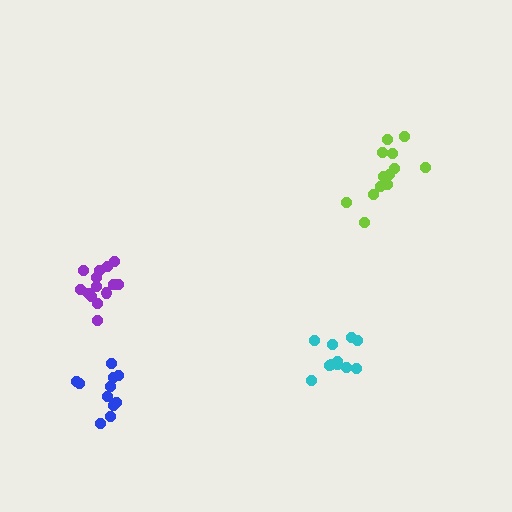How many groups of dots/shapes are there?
There are 4 groups.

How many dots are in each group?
Group 1: 11 dots, Group 2: 14 dots, Group 3: 11 dots, Group 4: 14 dots (50 total).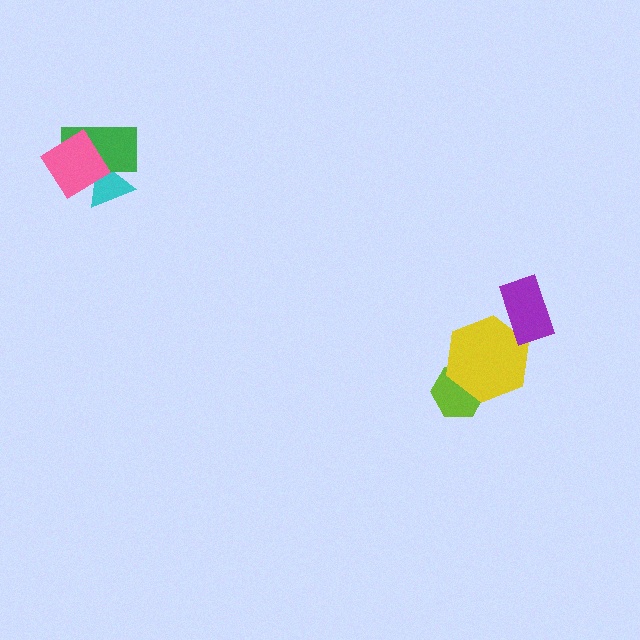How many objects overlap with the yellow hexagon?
2 objects overlap with the yellow hexagon.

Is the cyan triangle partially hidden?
Yes, it is partially covered by another shape.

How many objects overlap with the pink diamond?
2 objects overlap with the pink diamond.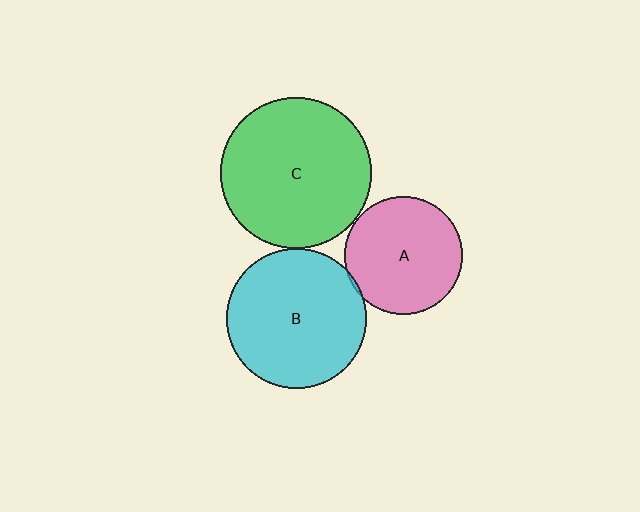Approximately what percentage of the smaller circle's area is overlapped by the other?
Approximately 5%.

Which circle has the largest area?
Circle C (green).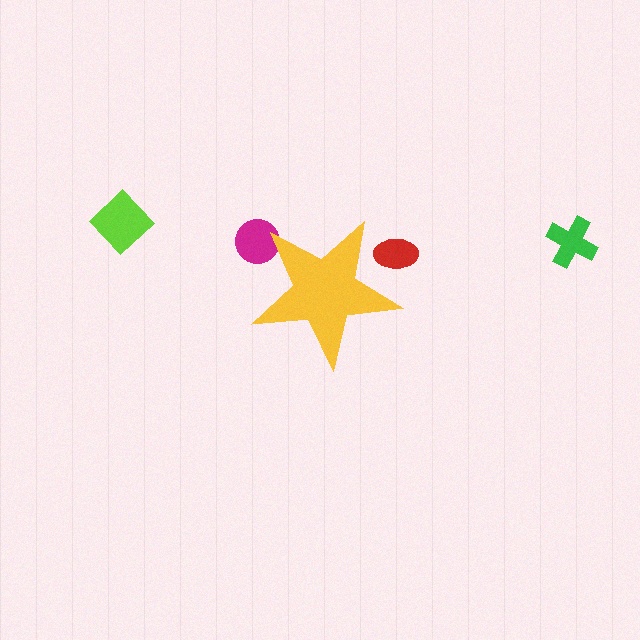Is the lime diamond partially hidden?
No, the lime diamond is fully visible.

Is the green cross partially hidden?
No, the green cross is fully visible.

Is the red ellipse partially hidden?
Yes, the red ellipse is partially hidden behind the yellow star.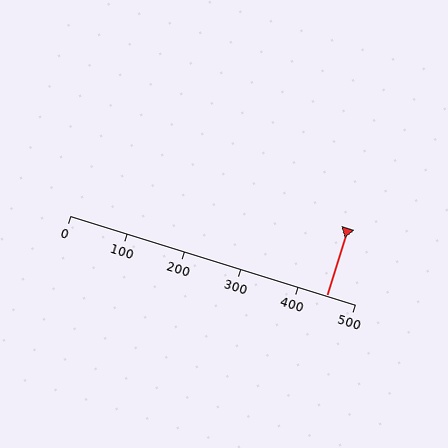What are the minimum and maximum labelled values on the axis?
The axis runs from 0 to 500.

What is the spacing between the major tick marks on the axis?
The major ticks are spaced 100 apart.